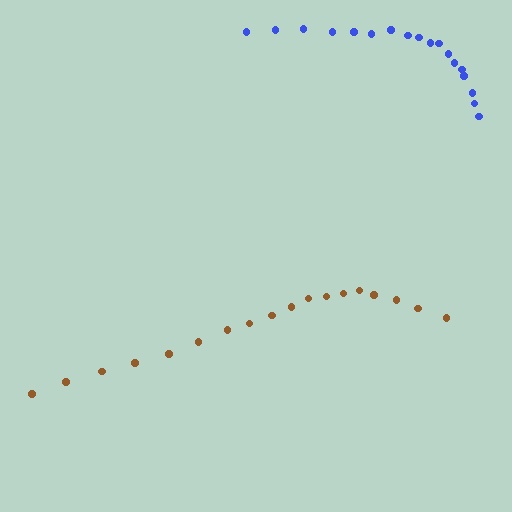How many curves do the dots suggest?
There are 2 distinct paths.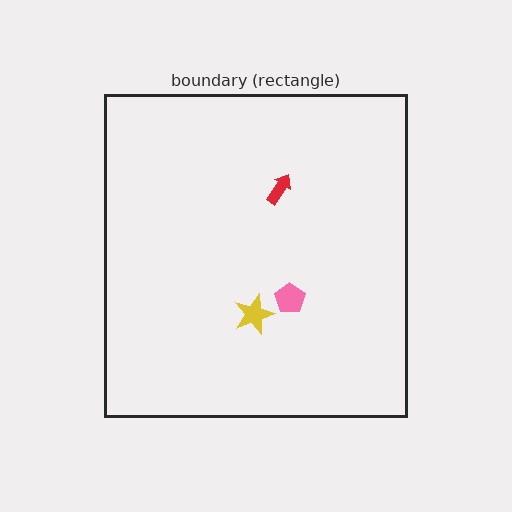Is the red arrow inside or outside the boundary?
Inside.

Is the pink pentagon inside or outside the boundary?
Inside.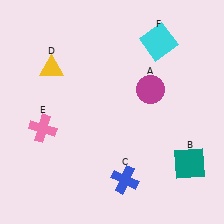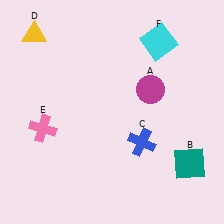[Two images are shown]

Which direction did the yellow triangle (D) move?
The yellow triangle (D) moved up.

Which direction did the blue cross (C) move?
The blue cross (C) moved up.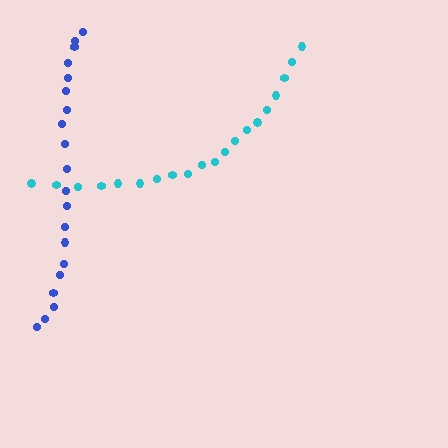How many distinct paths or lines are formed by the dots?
There are 2 distinct paths.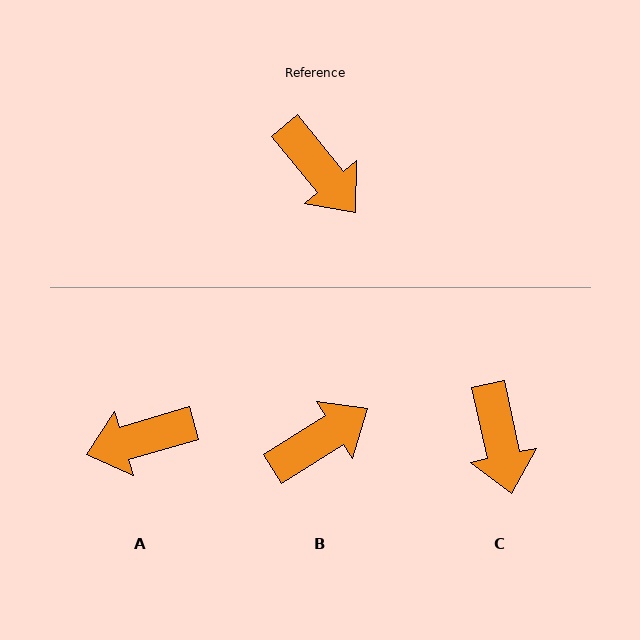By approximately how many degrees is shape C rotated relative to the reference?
Approximately 27 degrees clockwise.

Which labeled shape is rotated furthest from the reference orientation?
A, about 113 degrees away.